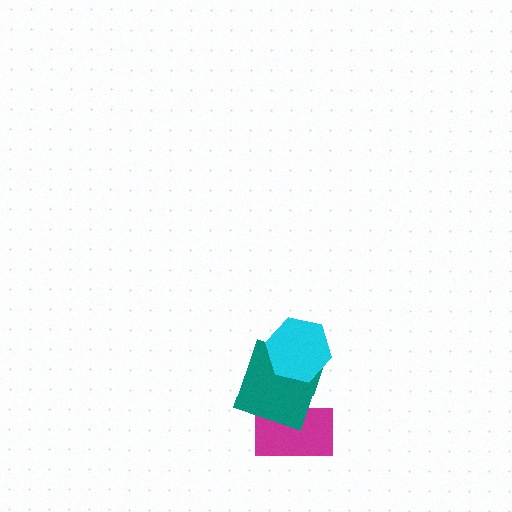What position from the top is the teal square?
The teal square is 2nd from the top.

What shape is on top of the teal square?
The cyan hexagon is on top of the teal square.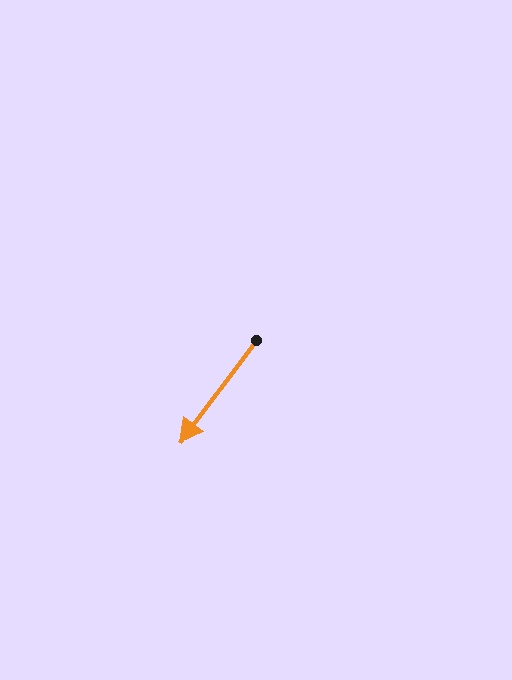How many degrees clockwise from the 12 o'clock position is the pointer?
Approximately 217 degrees.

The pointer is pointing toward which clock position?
Roughly 7 o'clock.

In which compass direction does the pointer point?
Southwest.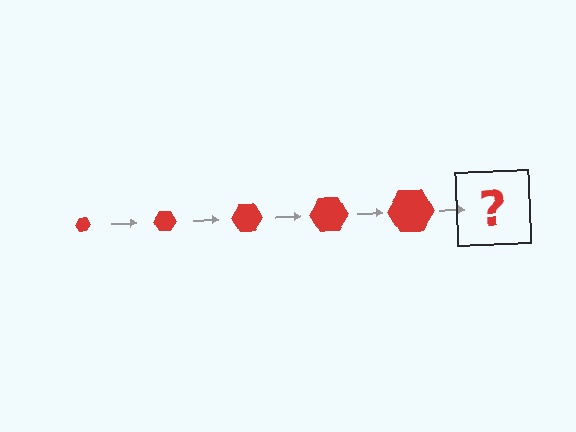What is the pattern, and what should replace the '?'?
The pattern is that the hexagon gets progressively larger each step. The '?' should be a red hexagon, larger than the previous one.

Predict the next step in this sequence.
The next step is a red hexagon, larger than the previous one.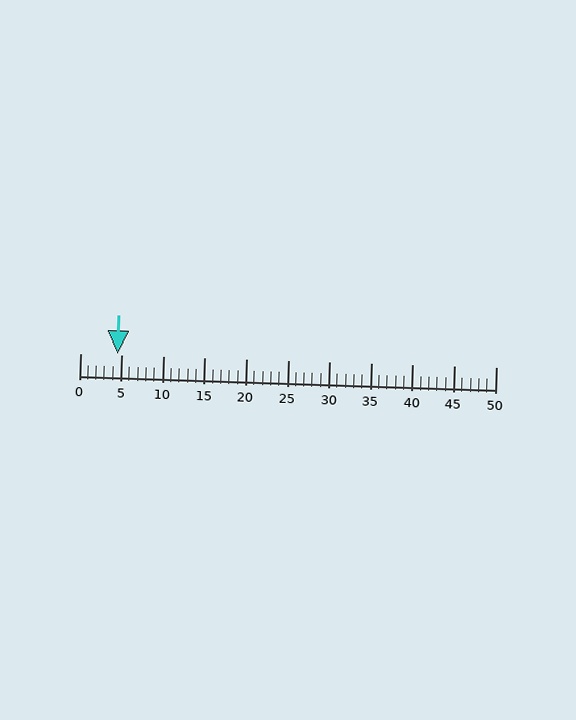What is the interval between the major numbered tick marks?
The major tick marks are spaced 5 units apart.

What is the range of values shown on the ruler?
The ruler shows values from 0 to 50.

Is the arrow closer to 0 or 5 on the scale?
The arrow is closer to 5.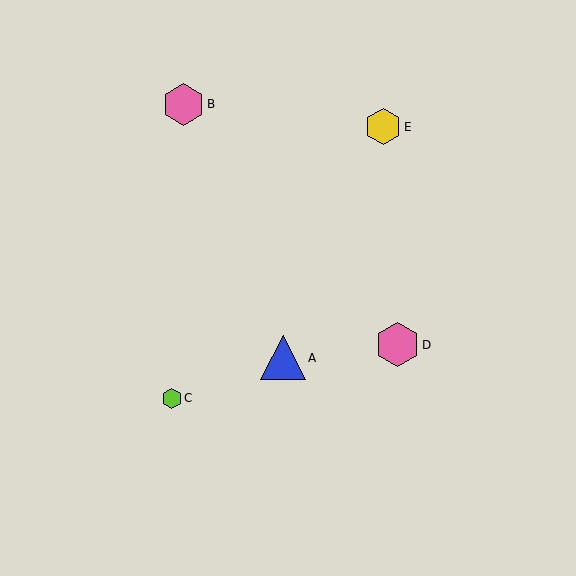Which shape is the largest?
The blue triangle (labeled A) is the largest.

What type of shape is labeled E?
Shape E is a yellow hexagon.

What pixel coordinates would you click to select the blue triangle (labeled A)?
Click at (283, 358) to select the blue triangle A.